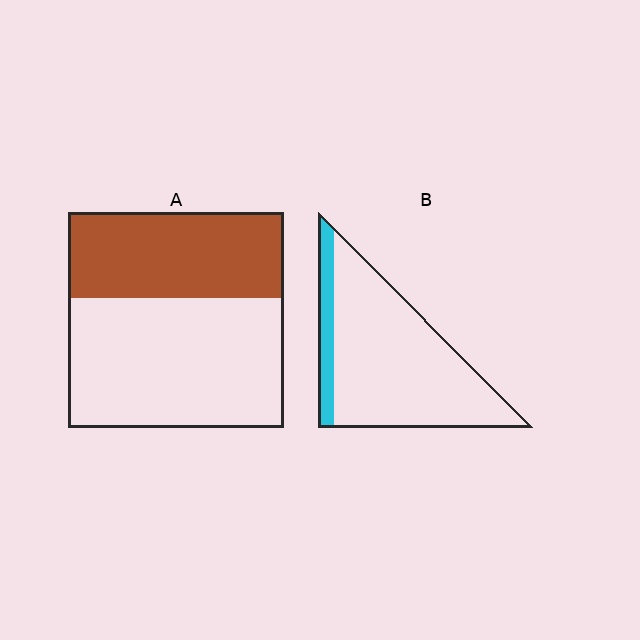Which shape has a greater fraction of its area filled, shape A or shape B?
Shape A.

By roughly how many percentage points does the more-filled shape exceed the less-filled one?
By roughly 25 percentage points (A over B).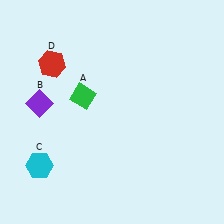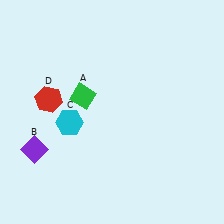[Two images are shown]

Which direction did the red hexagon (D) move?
The red hexagon (D) moved down.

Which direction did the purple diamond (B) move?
The purple diamond (B) moved down.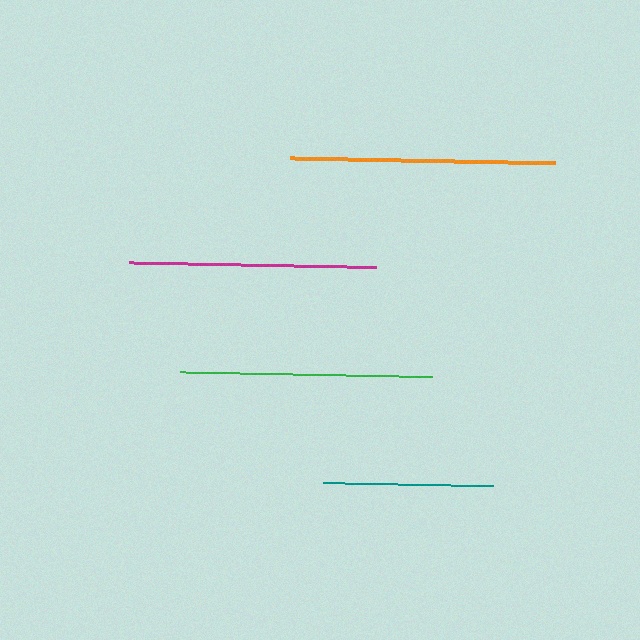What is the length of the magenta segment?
The magenta segment is approximately 248 pixels long.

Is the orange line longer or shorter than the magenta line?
The orange line is longer than the magenta line.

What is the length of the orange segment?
The orange segment is approximately 266 pixels long.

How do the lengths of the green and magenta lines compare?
The green and magenta lines are approximately the same length.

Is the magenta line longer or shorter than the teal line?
The magenta line is longer than the teal line.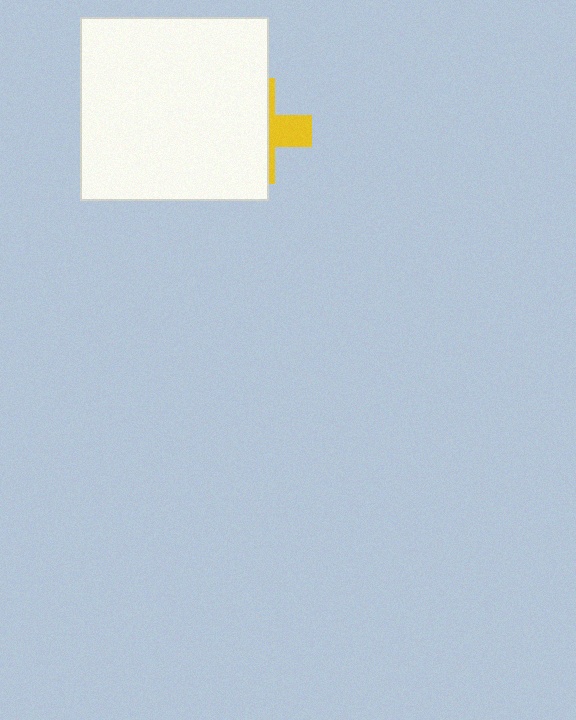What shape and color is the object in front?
The object in front is a white rectangle.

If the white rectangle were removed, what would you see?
You would see the complete yellow cross.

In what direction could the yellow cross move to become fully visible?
The yellow cross could move right. That would shift it out from behind the white rectangle entirely.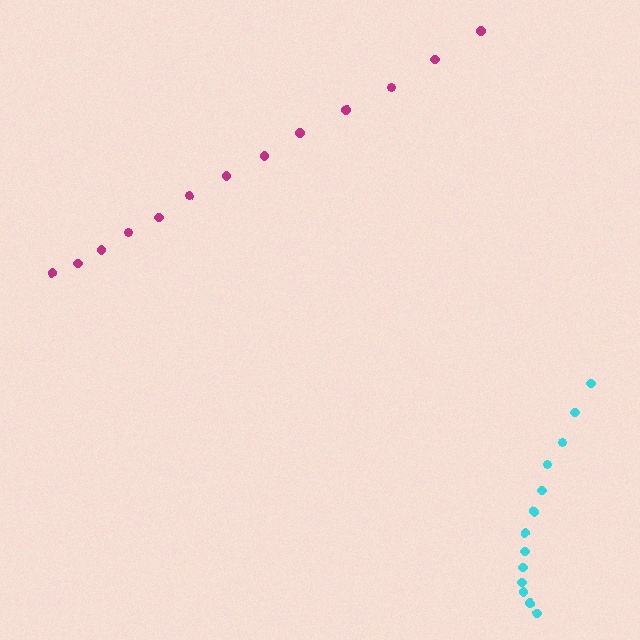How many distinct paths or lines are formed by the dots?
There are 2 distinct paths.